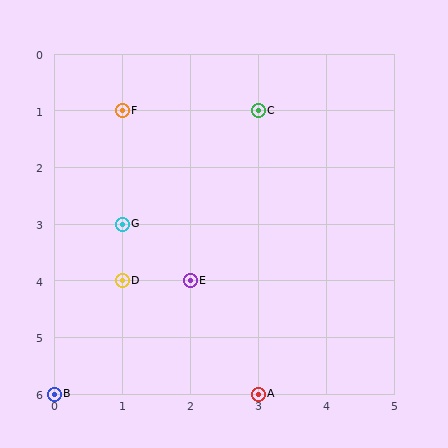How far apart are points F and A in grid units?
Points F and A are 2 columns and 5 rows apart (about 5.4 grid units diagonally).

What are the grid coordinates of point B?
Point B is at grid coordinates (0, 6).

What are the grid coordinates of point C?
Point C is at grid coordinates (3, 1).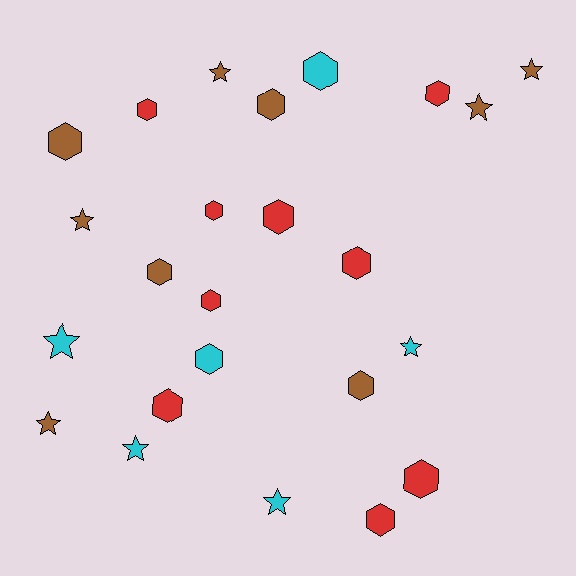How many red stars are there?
There are no red stars.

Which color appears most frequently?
Red, with 9 objects.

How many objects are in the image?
There are 24 objects.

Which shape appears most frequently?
Hexagon, with 15 objects.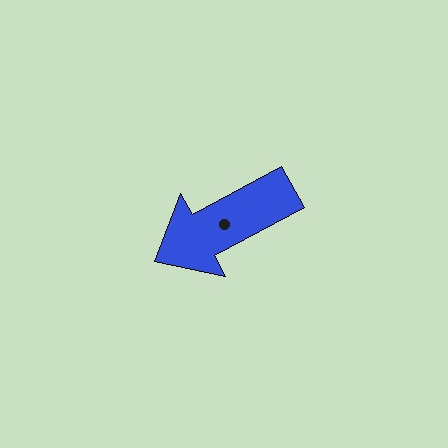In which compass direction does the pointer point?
Southwest.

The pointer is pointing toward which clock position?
Roughly 8 o'clock.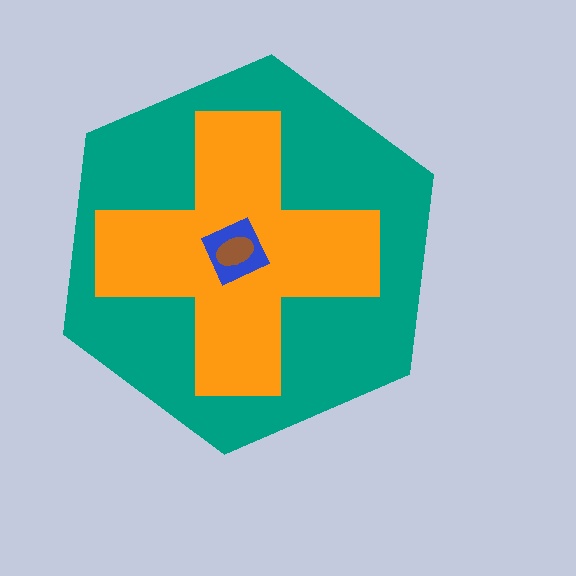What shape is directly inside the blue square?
The brown ellipse.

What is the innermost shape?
The brown ellipse.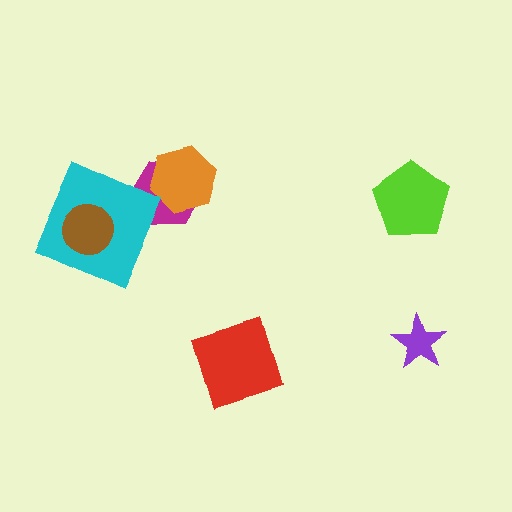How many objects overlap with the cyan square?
1 object overlaps with the cyan square.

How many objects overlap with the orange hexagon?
1 object overlaps with the orange hexagon.